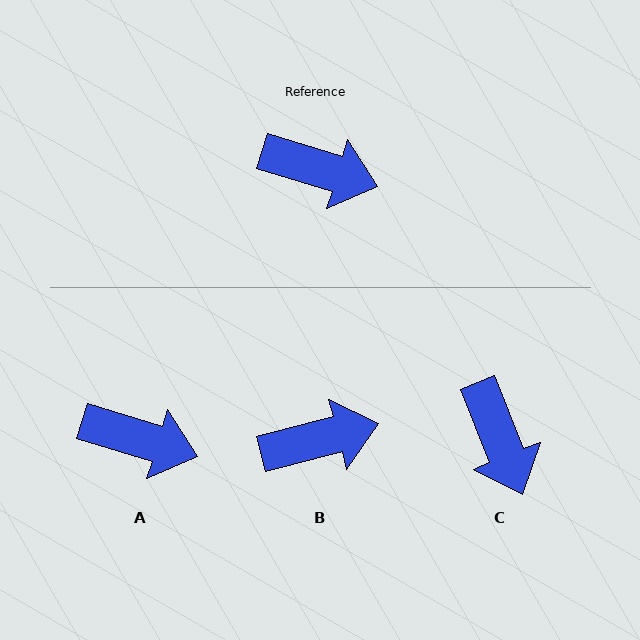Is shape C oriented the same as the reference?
No, it is off by about 51 degrees.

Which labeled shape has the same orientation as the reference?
A.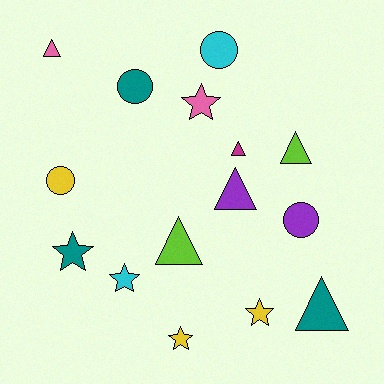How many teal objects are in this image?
There are 3 teal objects.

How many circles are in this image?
There are 4 circles.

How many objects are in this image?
There are 15 objects.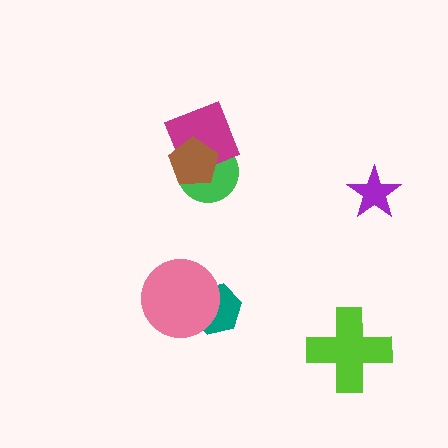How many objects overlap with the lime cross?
0 objects overlap with the lime cross.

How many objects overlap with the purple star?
0 objects overlap with the purple star.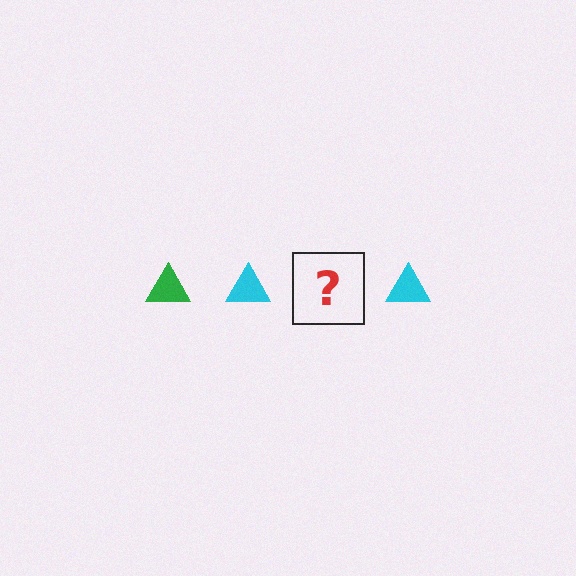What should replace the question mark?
The question mark should be replaced with a green triangle.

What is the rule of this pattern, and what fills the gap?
The rule is that the pattern cycles through green, cyan triangles. The gap should be filled with a green triangle.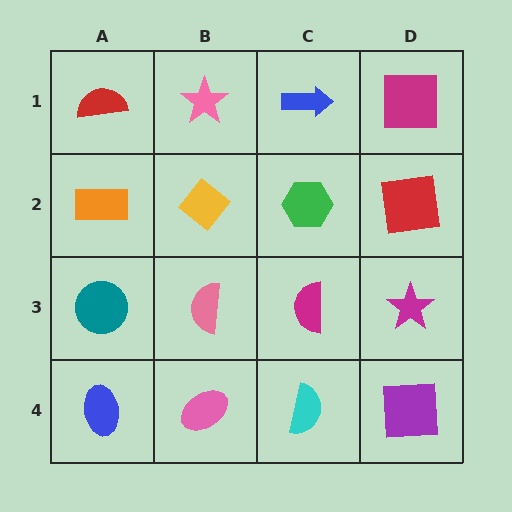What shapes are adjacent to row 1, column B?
A yellow diamond (row 2, column B), a red semicircle (row 1, column A), a blue arrow (row 1, column C).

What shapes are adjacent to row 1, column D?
A red square (row 2, column D), a blue arrow (row 1, column C).